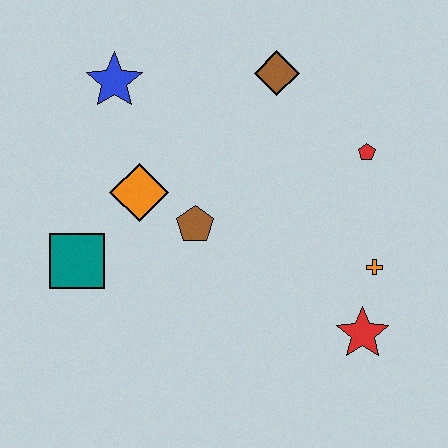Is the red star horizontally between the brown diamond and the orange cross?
Yes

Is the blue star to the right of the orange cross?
No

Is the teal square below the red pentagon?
Yes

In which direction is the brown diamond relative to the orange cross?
The brown diamond is above the orange cross.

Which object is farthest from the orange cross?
The blue star is farthest from the orange cross.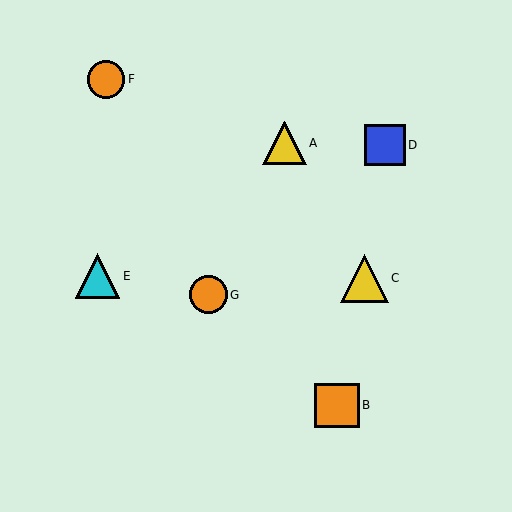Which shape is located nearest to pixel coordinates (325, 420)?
The orange square (labeled B) at (337, 405) is nearest to that location.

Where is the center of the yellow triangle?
The center of the yellow triangle is at (365, 278).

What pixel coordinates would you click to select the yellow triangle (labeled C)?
Click at (365, 278) to select the yellow triangle C.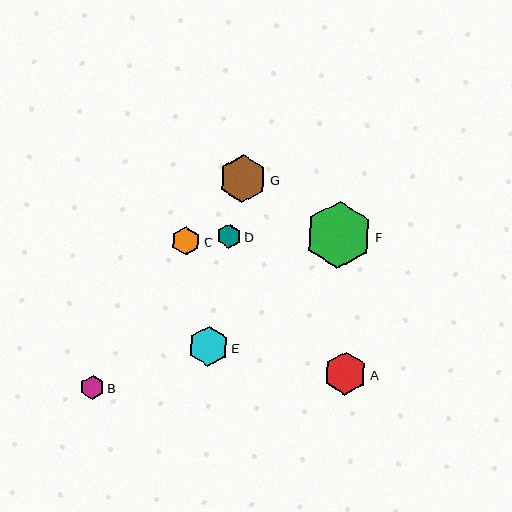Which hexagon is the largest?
Hexagon F is the largest with a size of approximately 67 pixels.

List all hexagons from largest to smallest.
From largest to smallest: F, G, A, E, C, B, D.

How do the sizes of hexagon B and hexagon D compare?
Hexagon B and hexagon D are approximately the same size.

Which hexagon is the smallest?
Hexagon D is the smallest with a size of approximately 24 pixels.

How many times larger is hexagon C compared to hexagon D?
Hexagon C is approximately 1.2 times the size of hexagon D.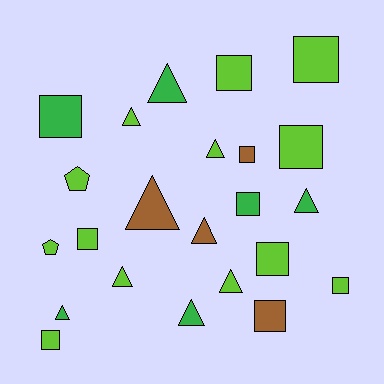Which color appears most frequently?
Lime, with 13 objects.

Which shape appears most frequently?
Square, with 11 objects.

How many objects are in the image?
There are 23 objects.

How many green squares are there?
There are 2 green squares.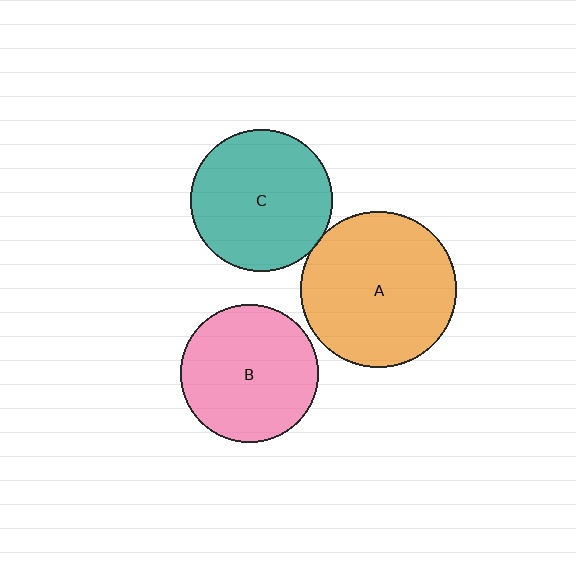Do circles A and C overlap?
Yes.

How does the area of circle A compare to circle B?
Approximately 1.3 times.